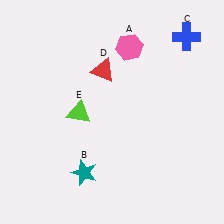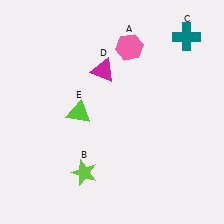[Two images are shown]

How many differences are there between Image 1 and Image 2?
There are 3 differences between the two images.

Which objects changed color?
B changed from teal to lime. C changed from blue to teal. D changed from red to magenta.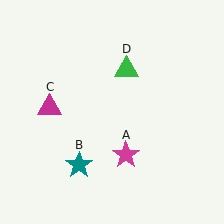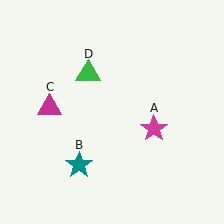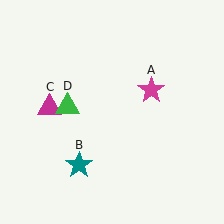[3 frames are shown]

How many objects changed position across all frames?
2 objects changed position: magenta star (object A), green triangle (object D).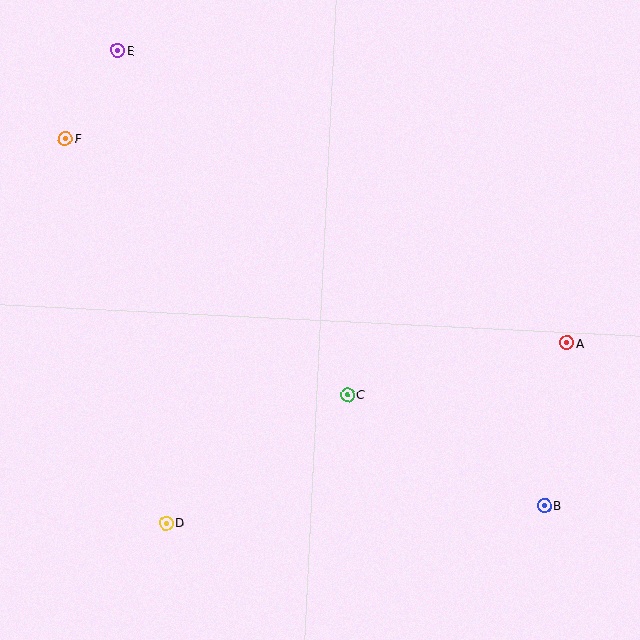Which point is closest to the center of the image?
Point C at (348, 395) is closest to the center.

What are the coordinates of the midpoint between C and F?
The midpoint between C and F is at (206, 267).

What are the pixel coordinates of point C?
Point C is at (348, 395).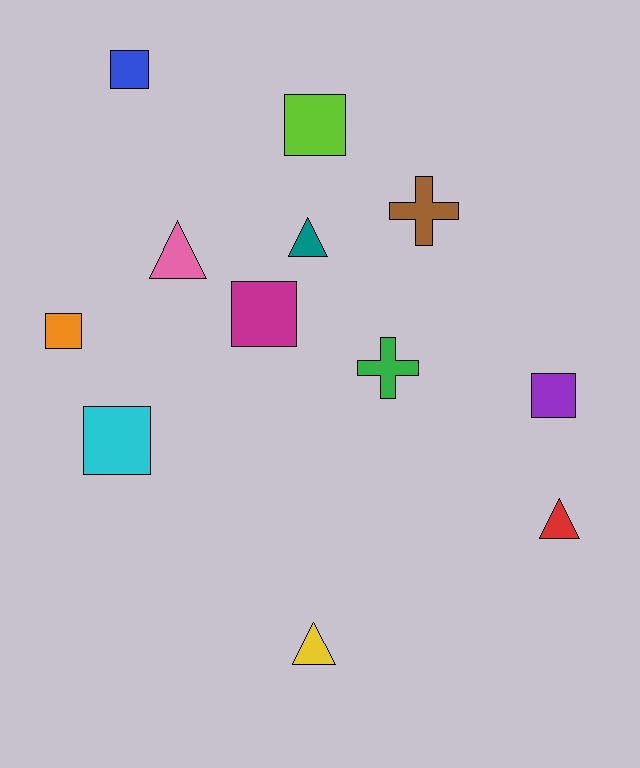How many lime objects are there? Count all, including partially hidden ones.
There is 1 lime object.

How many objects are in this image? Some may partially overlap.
There are 12 objects.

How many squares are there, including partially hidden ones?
There are 6 squares.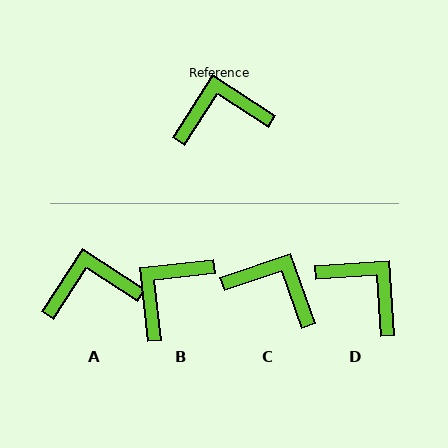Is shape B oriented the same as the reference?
No, it is off by about 39 degrees.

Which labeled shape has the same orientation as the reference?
A.